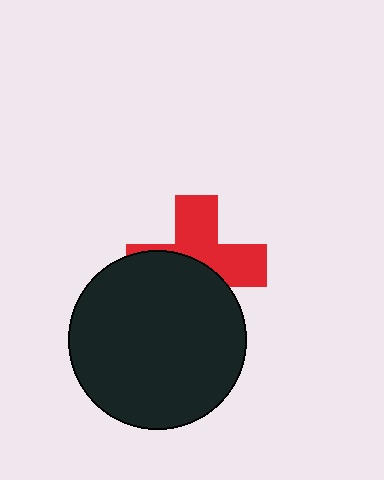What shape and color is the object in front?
The object in front is a black circle.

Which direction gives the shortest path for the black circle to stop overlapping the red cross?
Moving down gives the shortest separation.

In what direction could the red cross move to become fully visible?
The red cross could move up. That would shift it out from behind the black circle entirely.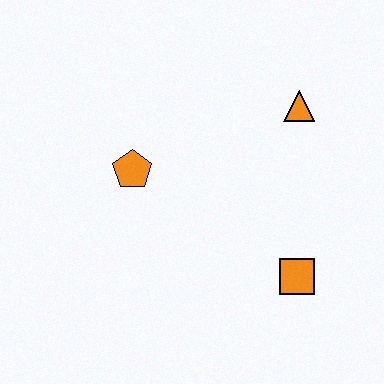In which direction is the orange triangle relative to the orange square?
The orange triangle is above the orange square.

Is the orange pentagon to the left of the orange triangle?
Yes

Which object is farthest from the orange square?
The orange pentagon is farthest from the orange square.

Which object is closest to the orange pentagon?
The orange triangle is closest to the orange pentagon.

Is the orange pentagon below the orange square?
No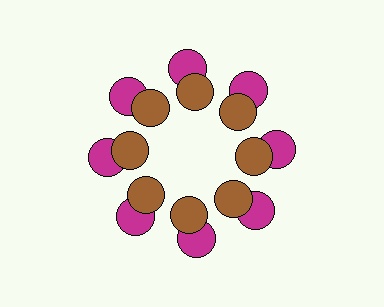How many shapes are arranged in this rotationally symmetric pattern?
There are 16 shapes, arranged in 8 groups of 2.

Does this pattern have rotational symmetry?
Yes, this pattern has 8-fold rotational symmetry. It looks the same after rotating 45 degrees around the center.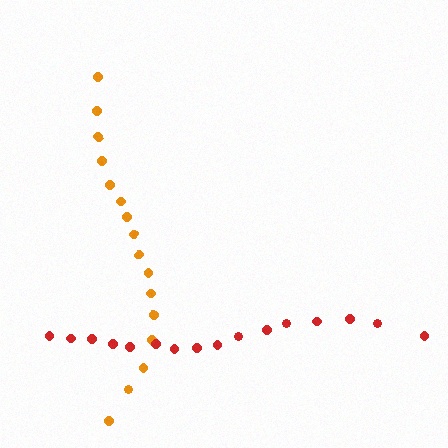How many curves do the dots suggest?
There are 2 distinct paths.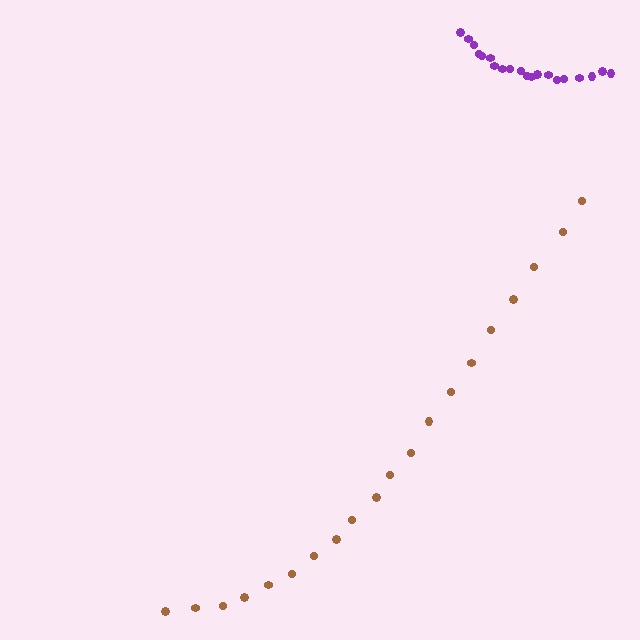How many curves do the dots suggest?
There are 2 distinct paths.